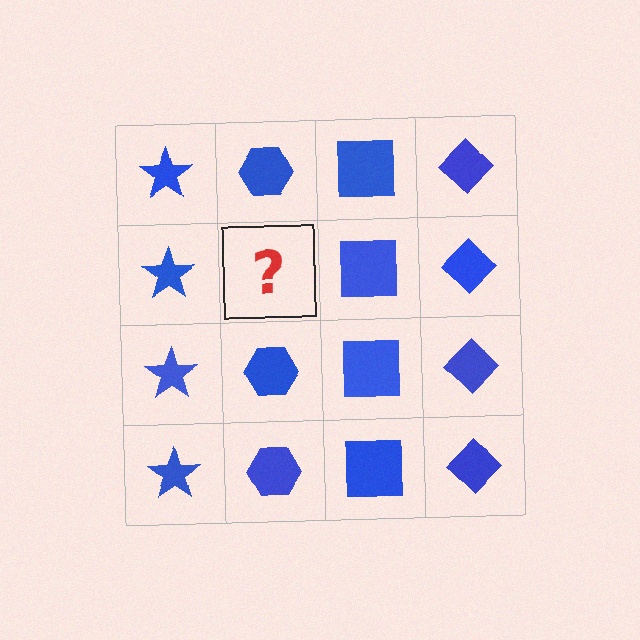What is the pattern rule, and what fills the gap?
The rule is that each column has a consistent shape. The gap should be filled with a blue hexagon.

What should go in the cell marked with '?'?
The missing cell should contain a blue hexagon.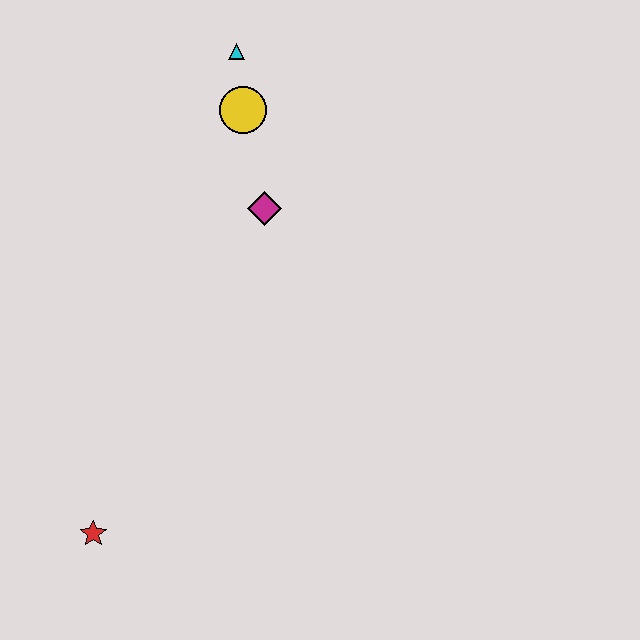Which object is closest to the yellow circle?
The cyan triangle is closest to the yellow circle.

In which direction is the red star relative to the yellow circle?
The red star is below the yellow circle.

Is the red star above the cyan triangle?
No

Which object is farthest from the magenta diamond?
The red star is farthest from the magenta diamond.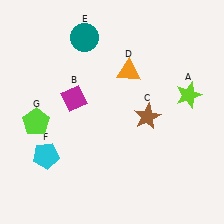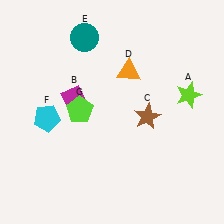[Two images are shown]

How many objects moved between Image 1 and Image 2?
2 objects moved between the two images.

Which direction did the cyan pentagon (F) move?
The cyan pentagon (F) moved up.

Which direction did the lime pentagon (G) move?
The lime pentagon (G) moved right.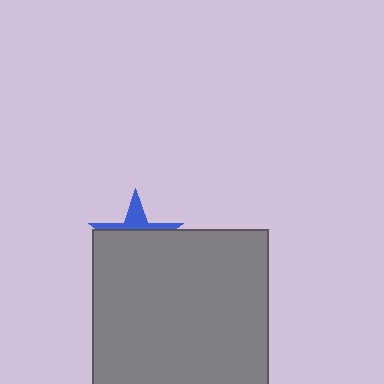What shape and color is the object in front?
The object in front is a gray rectangle.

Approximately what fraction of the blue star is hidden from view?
Roughly 68% of the blue star is hidden behind the gray rectangle.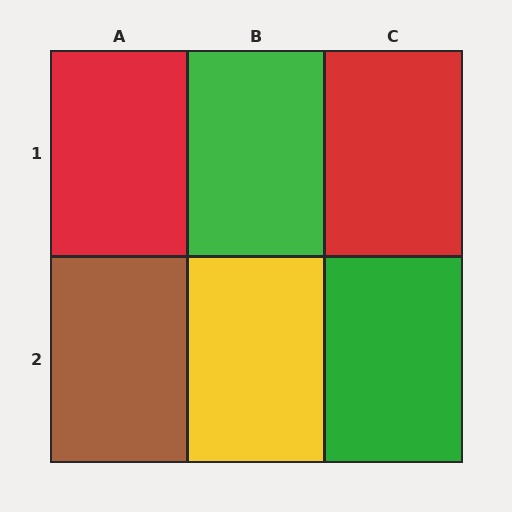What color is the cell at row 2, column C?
Green.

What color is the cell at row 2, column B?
Yellow.